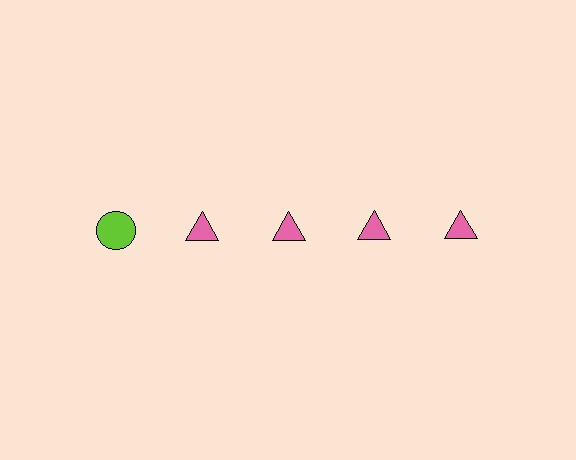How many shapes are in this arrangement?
There are 5 shapes arranged in a grid pattern.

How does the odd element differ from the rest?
It differs in both color (lime instead of pink) and shape (circle instead of triangle).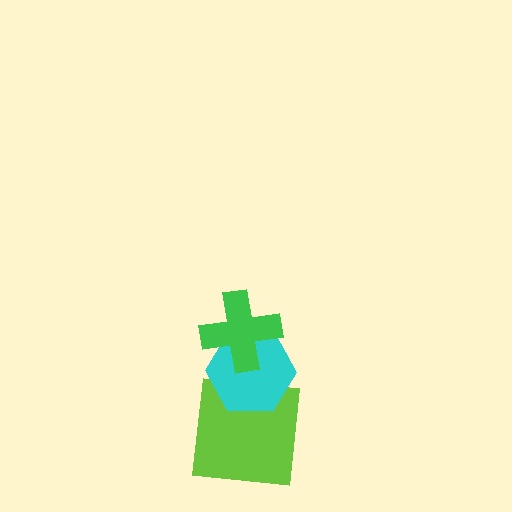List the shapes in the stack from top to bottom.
From top to bottom: the green cross, the cyan hexagon, the lime square.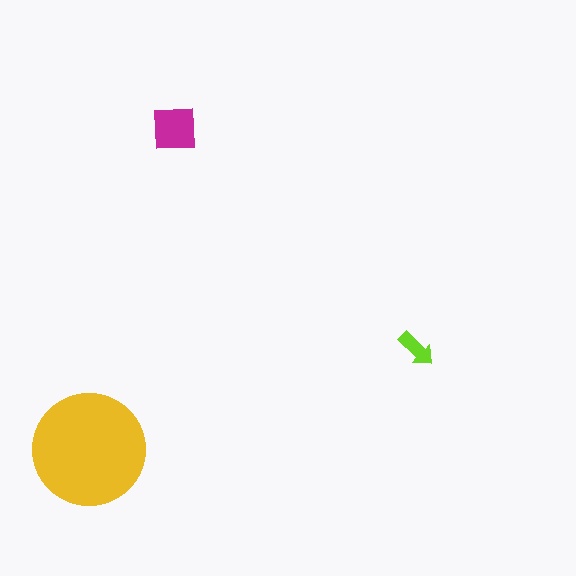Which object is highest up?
The magenta square is topmost.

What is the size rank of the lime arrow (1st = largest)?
3rd.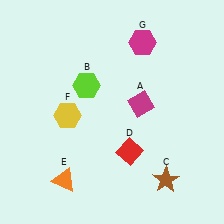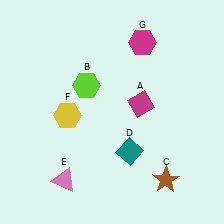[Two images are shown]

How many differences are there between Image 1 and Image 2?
There are 2 differences between the two images.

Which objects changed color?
D changed from red to teal. E changed from orange to pink.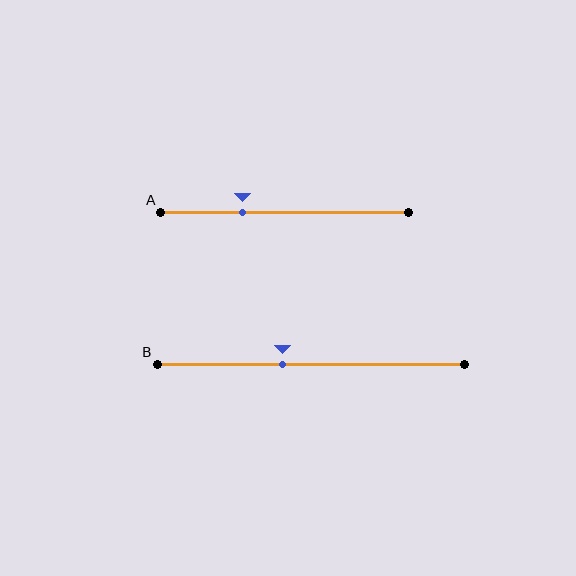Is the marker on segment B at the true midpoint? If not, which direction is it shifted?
No, the marker on segment B is shifted to the left by about 9% of the segment length.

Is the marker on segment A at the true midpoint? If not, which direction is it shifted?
No, the marker on segment A is shifted to the left by about 17% of the segment length.